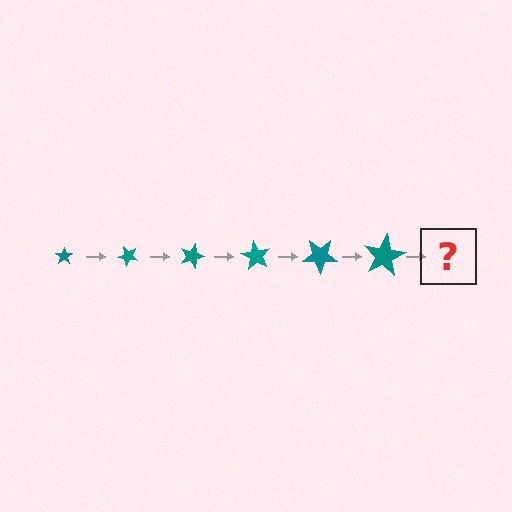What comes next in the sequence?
The next element should be a star, larger than the previous one and rotated 270 degrees from the start.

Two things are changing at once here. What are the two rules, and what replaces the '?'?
The two rules are that the star grows larger each step and it rotates 45 degrees each step. The '?' should be a star, larger than the previous one and rotated 270 degrees from the start.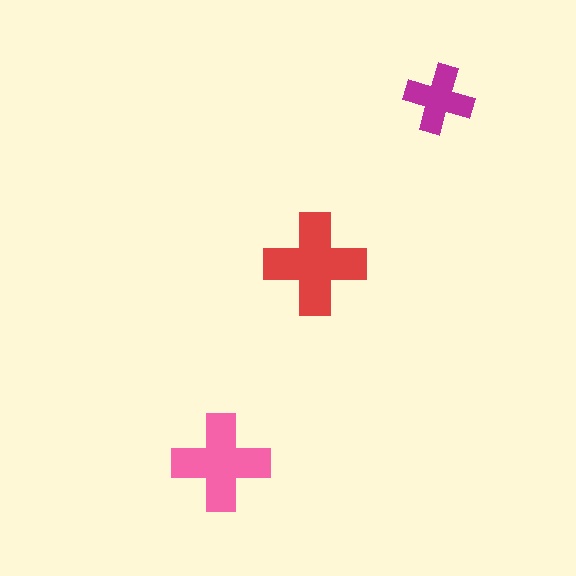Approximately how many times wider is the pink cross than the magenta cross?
About 1.5 times wider.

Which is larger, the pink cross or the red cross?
The red one.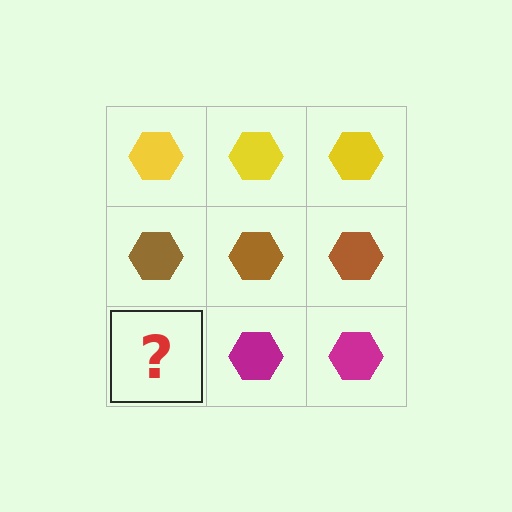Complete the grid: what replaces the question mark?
The question mark should be replaced with a magenta hexagon.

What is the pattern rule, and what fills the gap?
The rule is that each row has a consistent color. The gap should be filled with a magenta hexagon.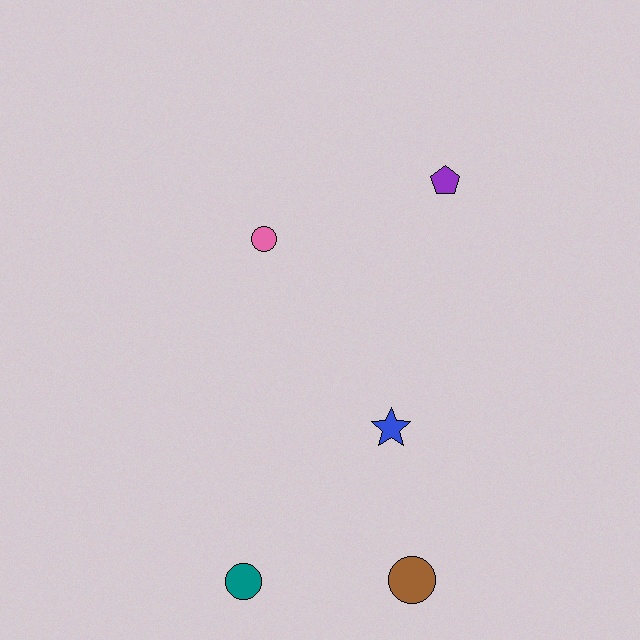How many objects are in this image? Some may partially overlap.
There are 5 objects.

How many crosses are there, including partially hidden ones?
There are no crosses.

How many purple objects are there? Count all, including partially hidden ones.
There is 1 purple object.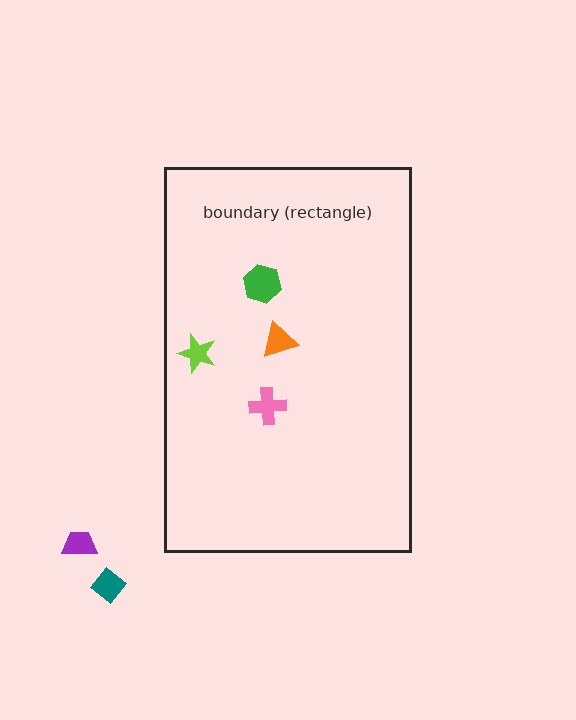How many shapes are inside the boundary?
4 inside, 2 outside.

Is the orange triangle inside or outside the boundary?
Inside.